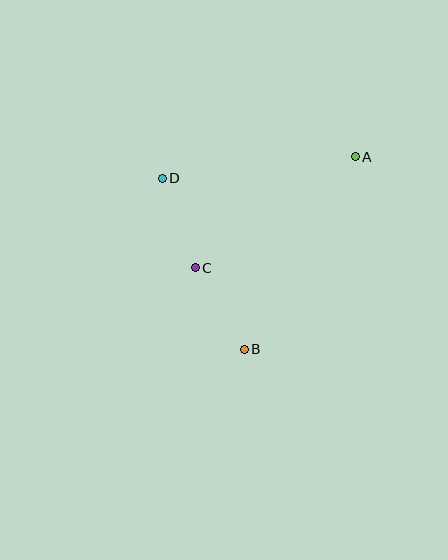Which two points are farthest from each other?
Points A and B are farthest from each other.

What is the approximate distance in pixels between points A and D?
The distance between A and D is approximately 194 pixels.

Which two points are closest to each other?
Points B and C are closest to each other.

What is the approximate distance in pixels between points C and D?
The distance between C and D is approximately 96 pixels.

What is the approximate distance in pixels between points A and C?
The distance between A and C is approximately 195 pixels.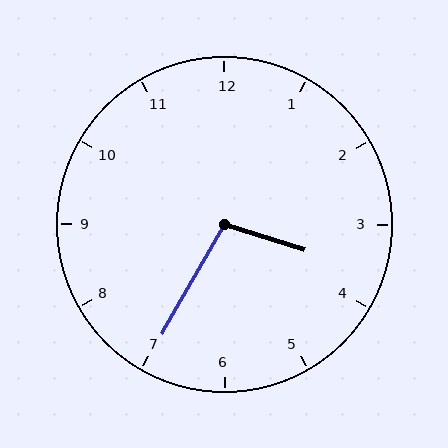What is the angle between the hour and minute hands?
Approximately 102 degrees.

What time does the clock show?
3:35.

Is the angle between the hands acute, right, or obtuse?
It is obtuse.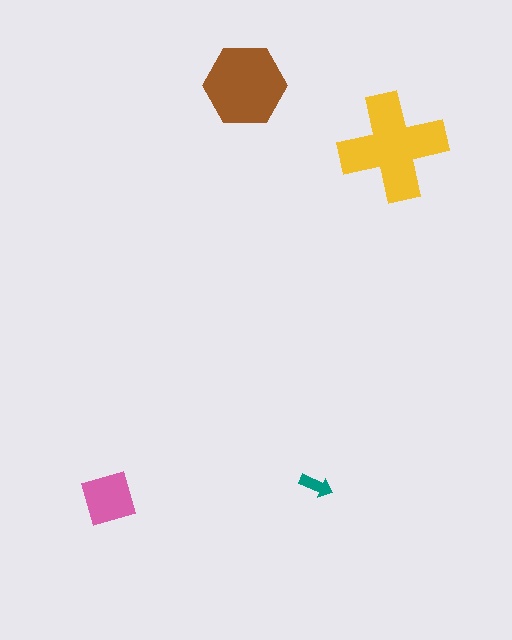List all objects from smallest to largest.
The teal arrow, the pink diamond, the brown hexagon, the yellow cross.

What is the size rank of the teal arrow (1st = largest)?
4th.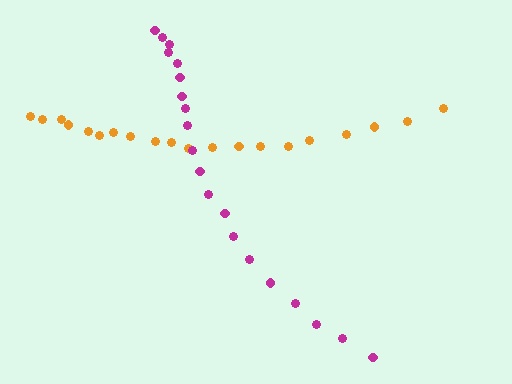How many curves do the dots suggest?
There are 2 distinct paths.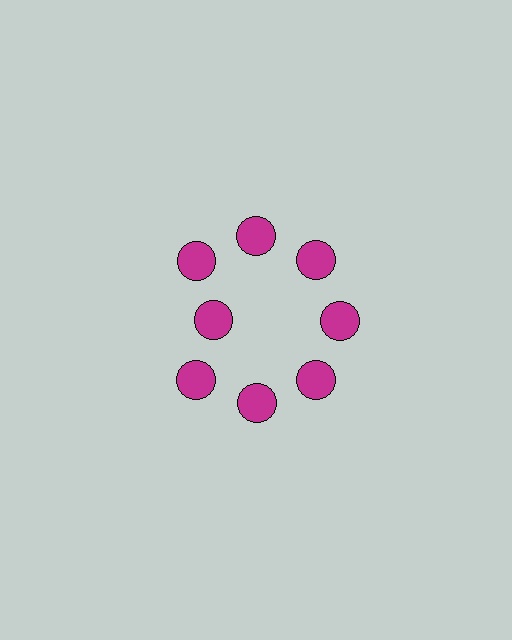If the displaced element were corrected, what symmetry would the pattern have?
It would have 8-fold rotational symmetry — the pattern would map onto itself every 45 degrees.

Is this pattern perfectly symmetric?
No. The 8 magenta circles are arranged in a ring, but one element near the 9 o'clock position is pulled inward toward the center, breaking the 8-fold rotational symmetry.